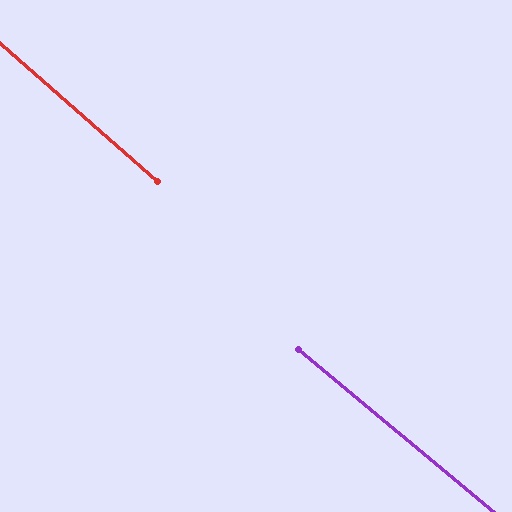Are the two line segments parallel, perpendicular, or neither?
Parallel — their directions differ by only 1.3°.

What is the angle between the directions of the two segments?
Approximately 1 degree.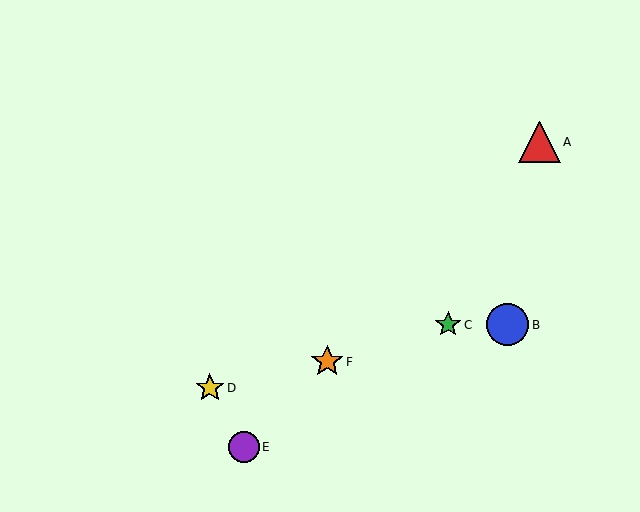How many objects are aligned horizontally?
2 objects (B, C) are aligned horizontally.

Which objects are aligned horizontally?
Objects B, C are aligned horizontally.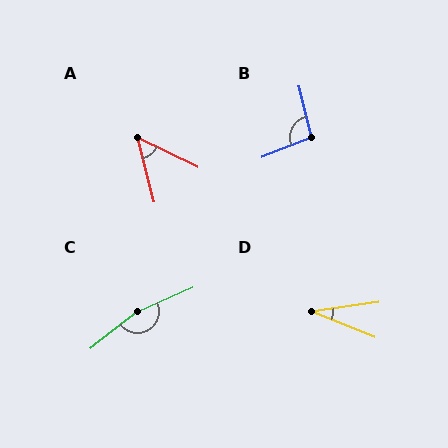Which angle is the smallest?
D, at approximately 29 degrees.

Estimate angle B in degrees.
Approximately 97 degrees.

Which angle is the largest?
C, at approximately 166 degrees.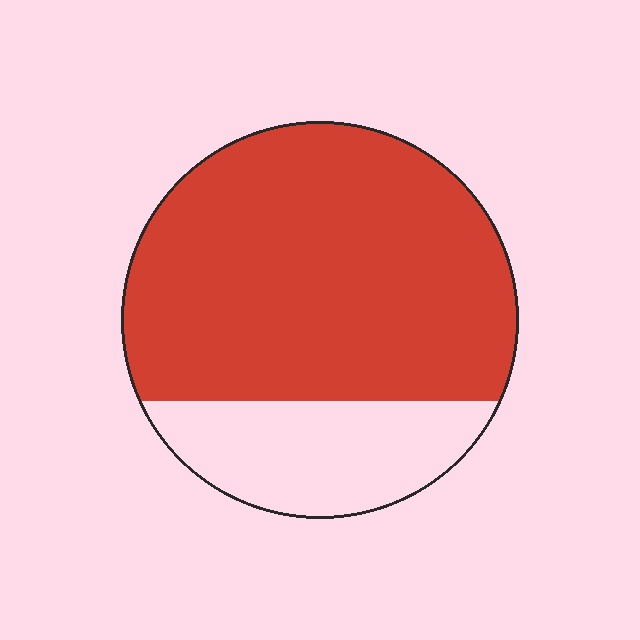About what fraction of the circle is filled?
About three quarters (3/4).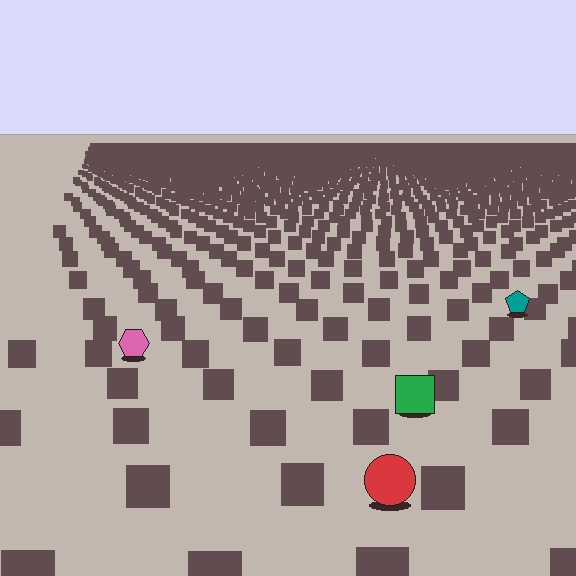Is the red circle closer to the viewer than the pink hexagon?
Yes. The red circle is closer — you can tell from the texture gradient: the ground texture is coarser near it.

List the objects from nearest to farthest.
From nearest to farthest: the red circle, the green square, the pink hexagon, the teal pentagon.